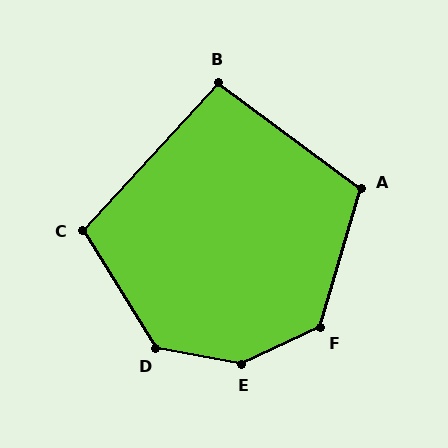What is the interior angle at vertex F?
Approximately 131 degrees (obtuse).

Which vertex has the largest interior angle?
E, at approximately 144 degrees.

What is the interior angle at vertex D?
Approximately 133 degrees (obtuse).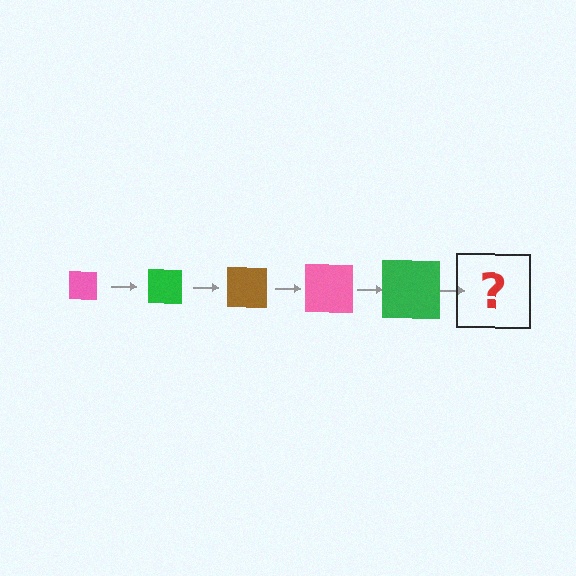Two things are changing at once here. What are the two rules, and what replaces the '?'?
The two rules are that the square grows larger each step and the color cycles through pink, green, and brown. The '?' should be a brown square, larger than the previous one.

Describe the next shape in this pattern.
It should be a brown square, larger than the previous one.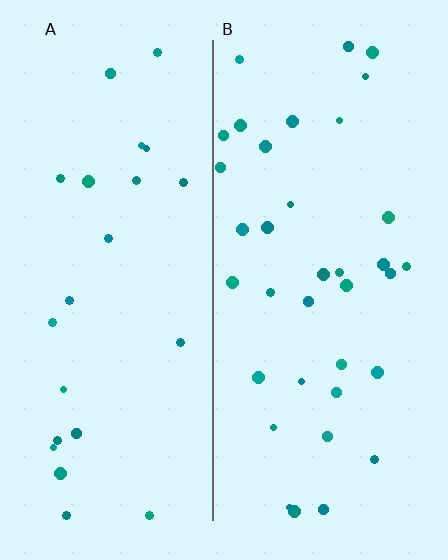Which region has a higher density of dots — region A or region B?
B (the right).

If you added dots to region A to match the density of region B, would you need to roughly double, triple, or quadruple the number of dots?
Approximately double.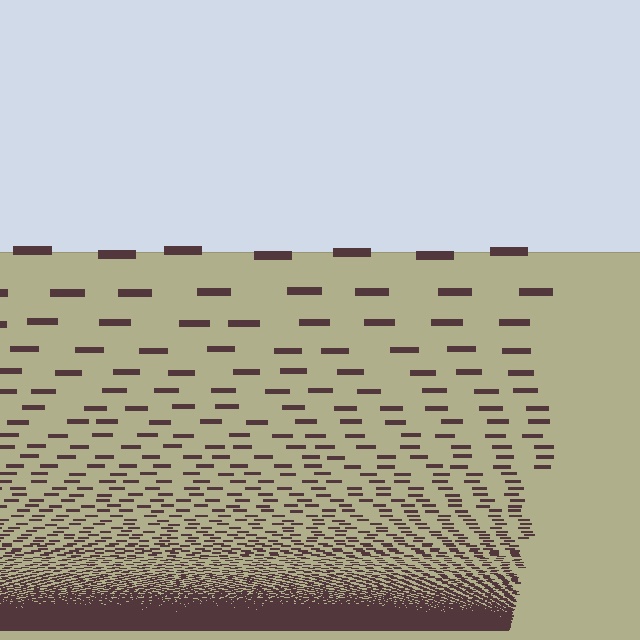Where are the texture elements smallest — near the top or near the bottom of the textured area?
Near the bottom.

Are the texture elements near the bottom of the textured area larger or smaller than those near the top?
Smaller. The gradient is inverted — elements near the bottom are smaller and denser.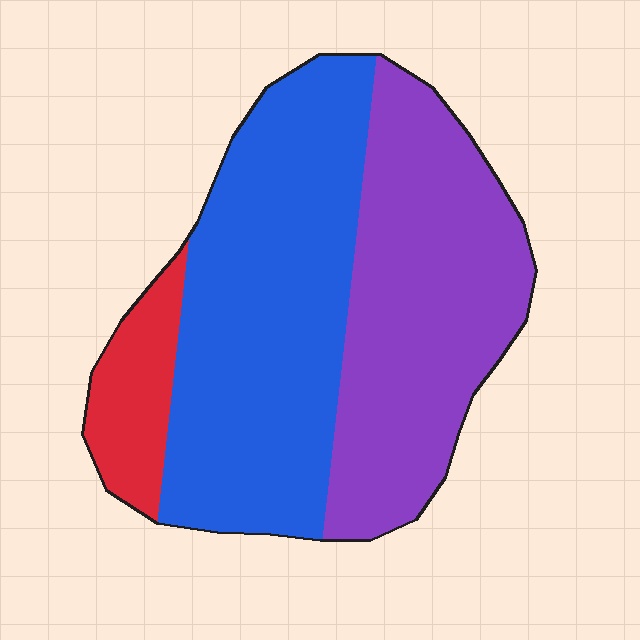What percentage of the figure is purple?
Purple takes up about two fifths (2/5) of the figure.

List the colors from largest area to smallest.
From largest to smallest: blue, purple, red.